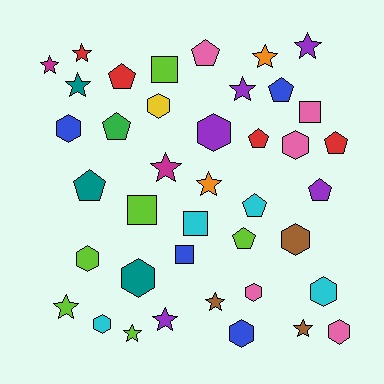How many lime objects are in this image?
There are 6 lime objects.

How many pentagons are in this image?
There are 10 pentagons.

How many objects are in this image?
There are 40 objects.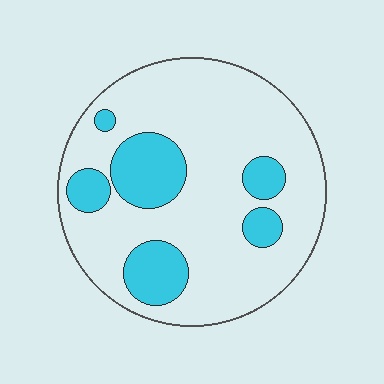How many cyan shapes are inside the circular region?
6.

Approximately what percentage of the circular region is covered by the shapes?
Approximately 20%.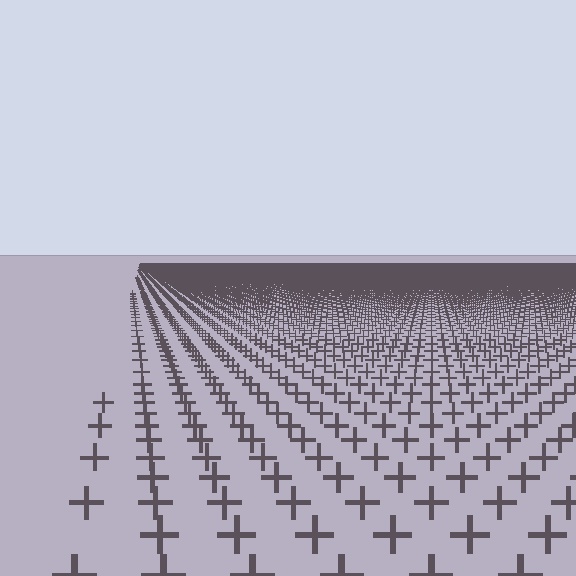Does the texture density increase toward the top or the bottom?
Density increases toward the top.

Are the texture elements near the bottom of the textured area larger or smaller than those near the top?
Larger. Near the bottom, elements are closer to the viewer and appear at a bigger on-screen size.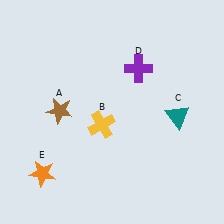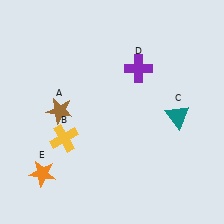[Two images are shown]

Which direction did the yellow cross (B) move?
The yellow cross (B) moved left.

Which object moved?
The yellow cross (B) moved left.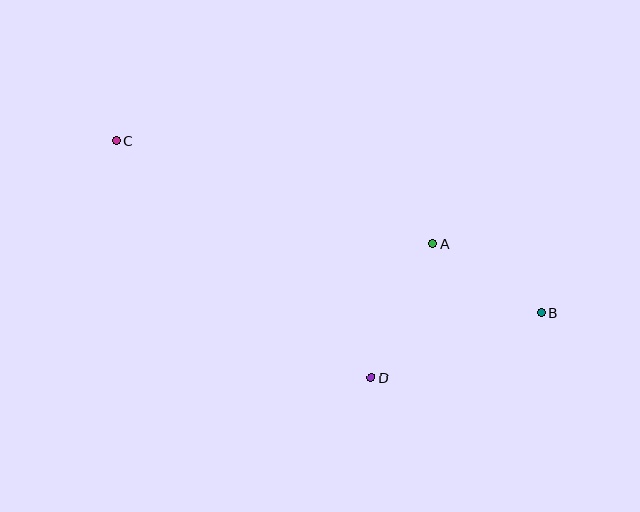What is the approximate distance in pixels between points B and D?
The distance between B and D is approximately 182 pixels.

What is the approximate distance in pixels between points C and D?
The distance between C and D is approximately 348 pixels.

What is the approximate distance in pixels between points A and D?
The distance between A and D is approximately 148 pixels.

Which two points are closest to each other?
Points A and B are closest to each other.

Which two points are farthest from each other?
Points B and C are farthest from each other.